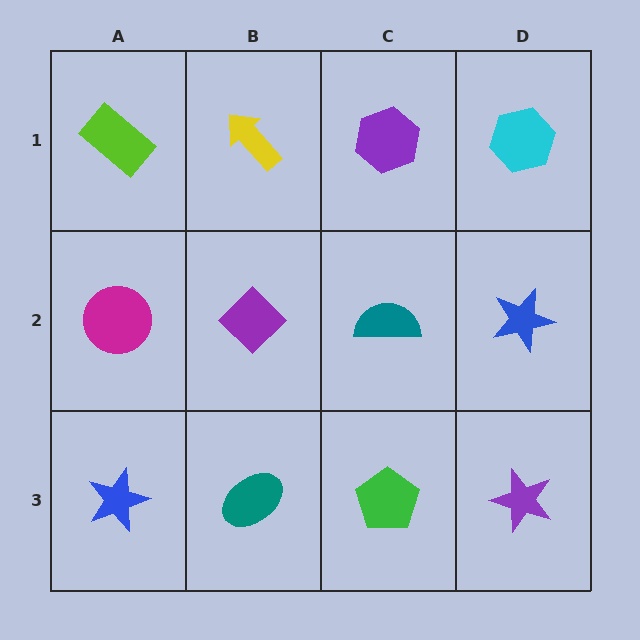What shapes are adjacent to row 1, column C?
A teal semicircle (row 2, column C), a yellow arrow (row 1, column B), a cyan hexagon (row 1, column D).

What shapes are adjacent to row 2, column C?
A purple hexagon (row 1, column C), a green pentagon (row 3, column C), a purple diamond (row 2, column B), a blue star (row 2, column D).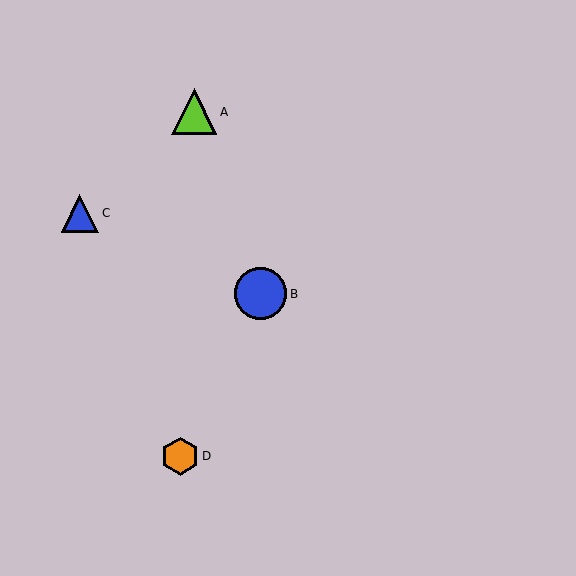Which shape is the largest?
The blue circle (labeled B) is the largest.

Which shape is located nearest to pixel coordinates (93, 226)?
The blue triangle (labeled C) at (80, 213) is nearest to that location.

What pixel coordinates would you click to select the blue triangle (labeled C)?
Click at (80, 213) to select the blue triangle C.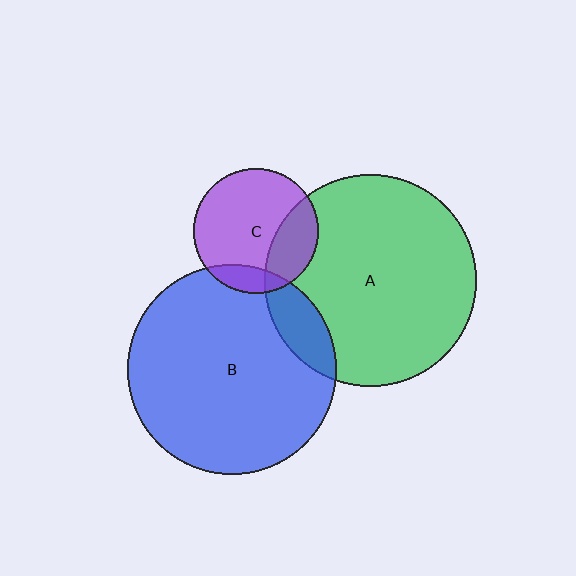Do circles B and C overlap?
Yes.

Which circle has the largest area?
Circle A (green).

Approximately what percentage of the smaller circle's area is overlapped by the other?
Approximately 15%.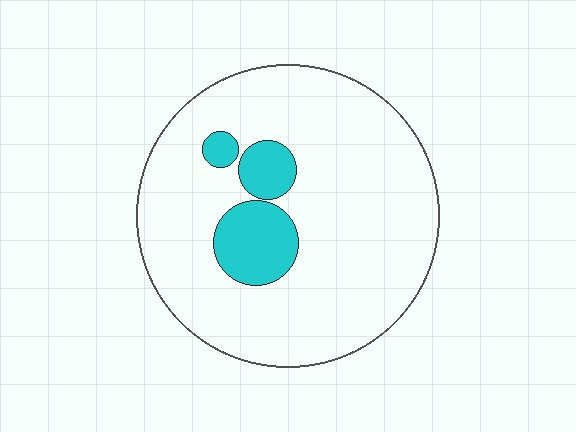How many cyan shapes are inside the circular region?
3.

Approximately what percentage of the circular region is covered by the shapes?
Approximately 15%.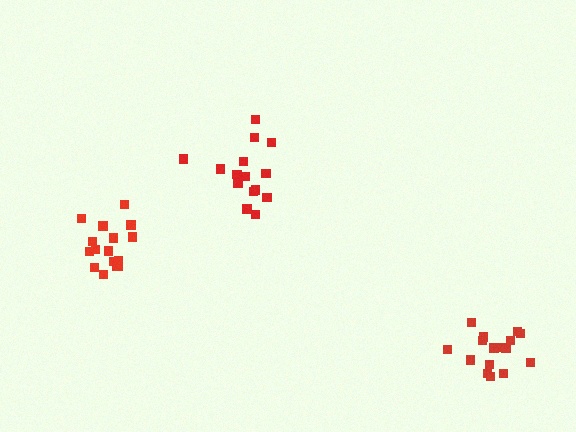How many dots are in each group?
Group 1: 15 dots, Group 2: 16 dots, Group 3: 16 dots (47 total).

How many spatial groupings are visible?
There are 3 spatial groupings.